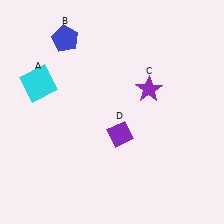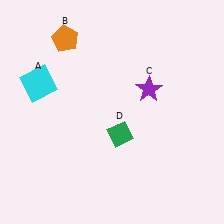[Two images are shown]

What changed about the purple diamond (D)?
In Image 1, D is purple. In Image 2, it changed to green.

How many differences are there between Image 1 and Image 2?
There are 2 differences between the two images.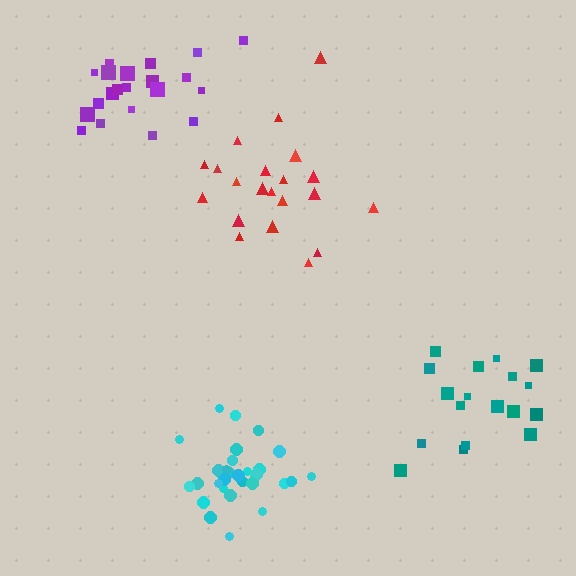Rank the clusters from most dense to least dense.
cyan, purple, red, teal.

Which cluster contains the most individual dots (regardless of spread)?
Cyan (29).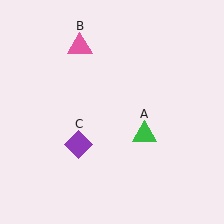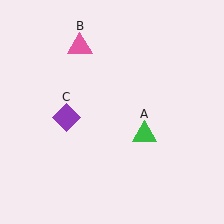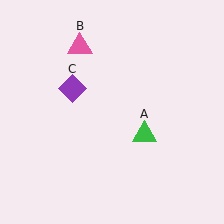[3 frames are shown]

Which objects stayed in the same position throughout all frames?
Green triangle (object A) and pink triangle (object B) remained stationary.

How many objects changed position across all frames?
1 object changed position: purple diamond (object C).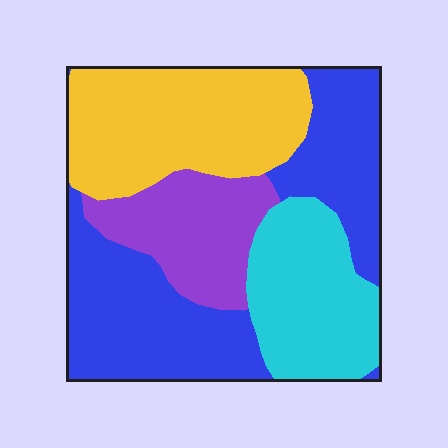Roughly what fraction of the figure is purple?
Purple covers around 15% of the figure.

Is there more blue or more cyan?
Blue.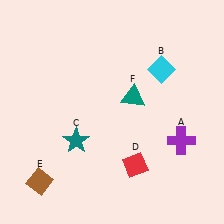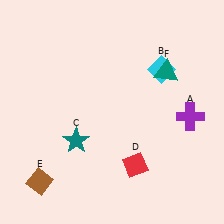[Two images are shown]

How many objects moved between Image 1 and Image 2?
2 objects moved between the two images.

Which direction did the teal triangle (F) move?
The teal triangle (F) moved right.